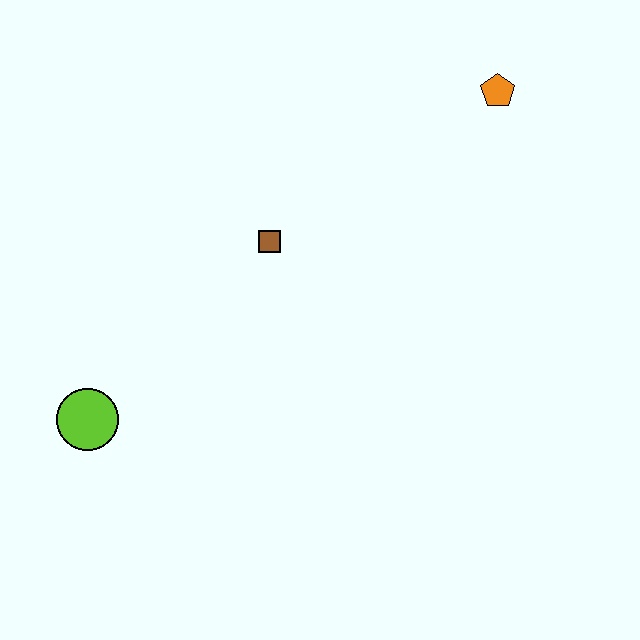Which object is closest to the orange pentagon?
The brown square is closest to the orange pentagon.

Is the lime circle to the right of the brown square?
No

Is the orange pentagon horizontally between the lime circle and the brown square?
No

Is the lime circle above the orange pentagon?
No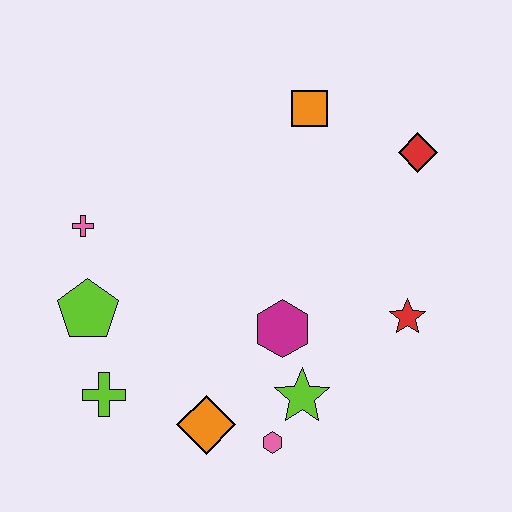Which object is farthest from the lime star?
The orange square is farthest from the lime star.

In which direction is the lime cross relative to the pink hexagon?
The lime cross is to the left of the pink hexagon.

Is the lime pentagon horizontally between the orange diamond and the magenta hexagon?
No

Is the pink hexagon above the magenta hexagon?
No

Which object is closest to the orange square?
The red diamond is closest to the orange square.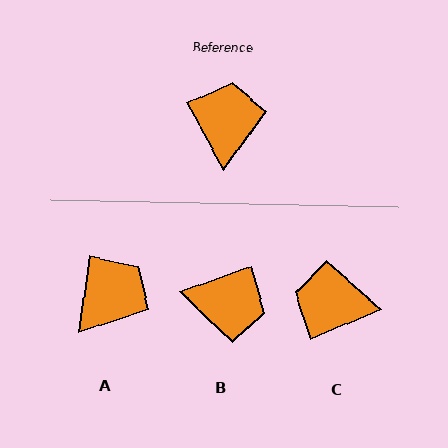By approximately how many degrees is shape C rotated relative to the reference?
Approximately 84 degrees counter-clockwise.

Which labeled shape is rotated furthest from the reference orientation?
B, about 99 degrees away.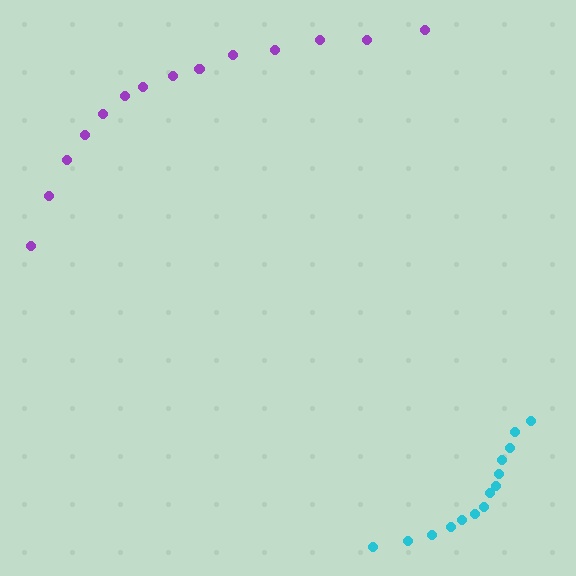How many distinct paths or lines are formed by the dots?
There are 2 distinct paths.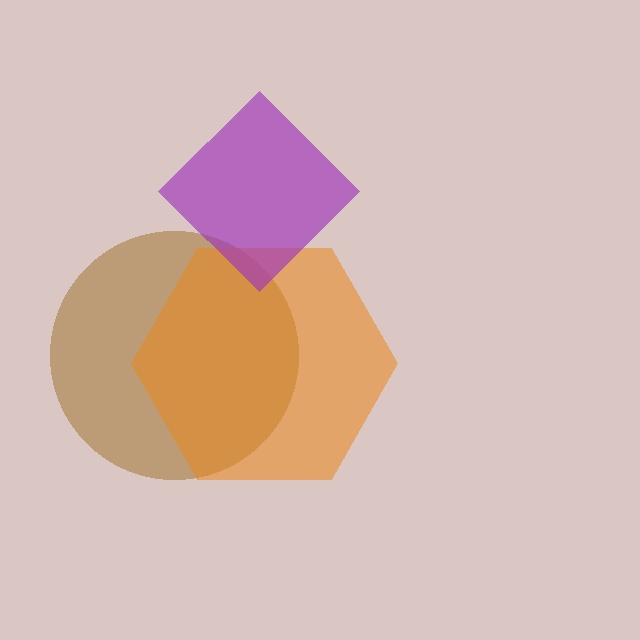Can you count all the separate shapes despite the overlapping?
Yes, there are 3 separate shapes.